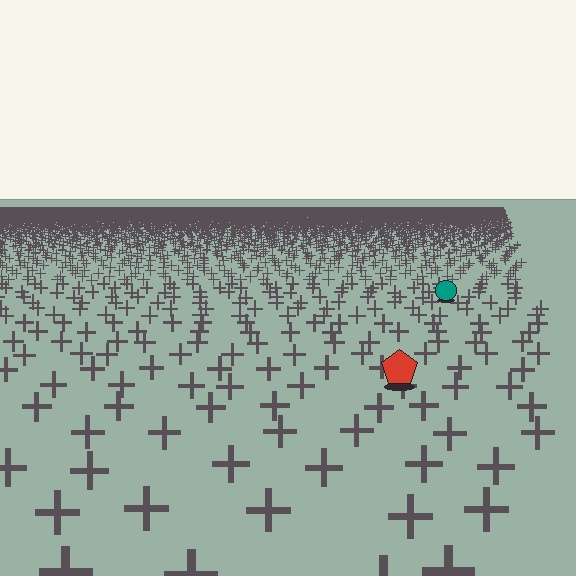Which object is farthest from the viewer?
The teal circle is farthest from the viewer. It appears smaller and the ground texture around it is denser.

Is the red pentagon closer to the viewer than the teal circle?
Yes. The red pentagon is closer — you can tell from the texture gradient: the ground texture is coarser near it.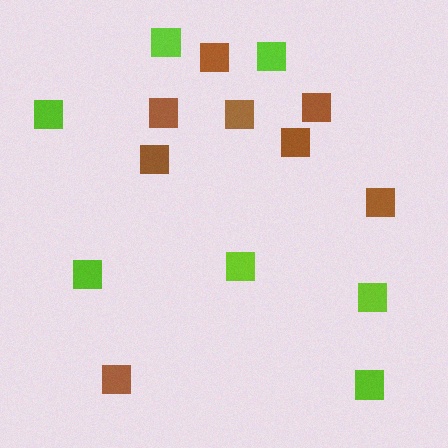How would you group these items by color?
There are 2 groups: one group of brown squares (8) and one group of lime squares (7).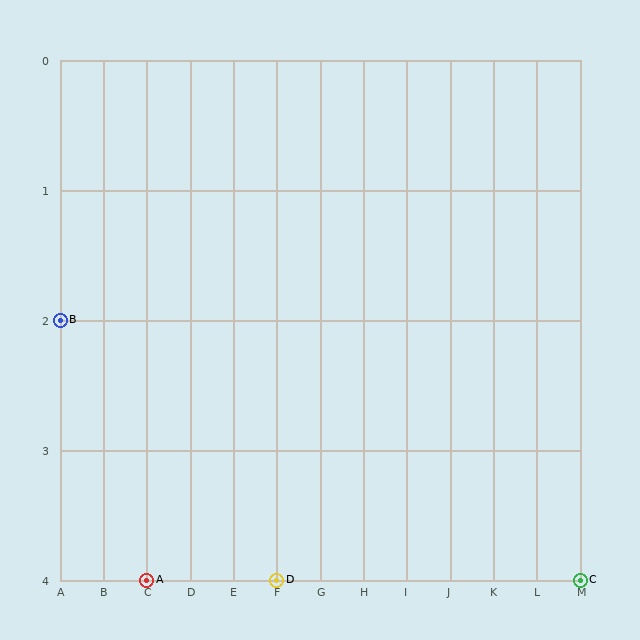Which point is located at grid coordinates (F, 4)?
Point D is at (F, 4).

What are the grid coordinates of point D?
Point D is at grid coordinates (F, 4).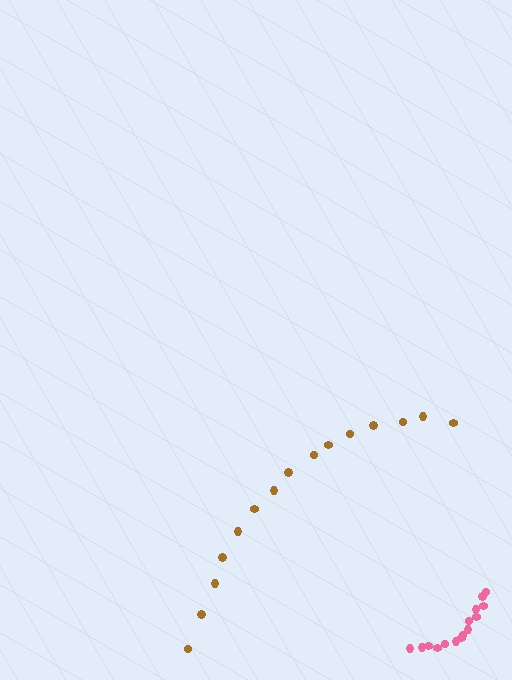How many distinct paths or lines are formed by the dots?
There are 2 distinct paths.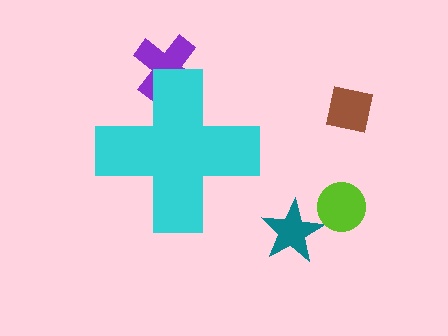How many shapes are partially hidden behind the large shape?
1 shape is partially hidden.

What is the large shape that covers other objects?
A cyan cross.